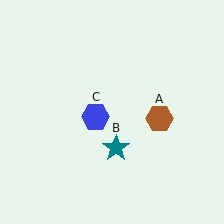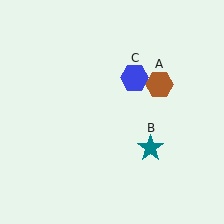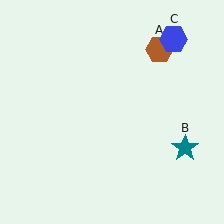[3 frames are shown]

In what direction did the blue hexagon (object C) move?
The blue hexagon (object C) moved up and to the right.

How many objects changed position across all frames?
3 objects changed position: brown hexagon (object A), teal star (object B), blue hexagon (object C).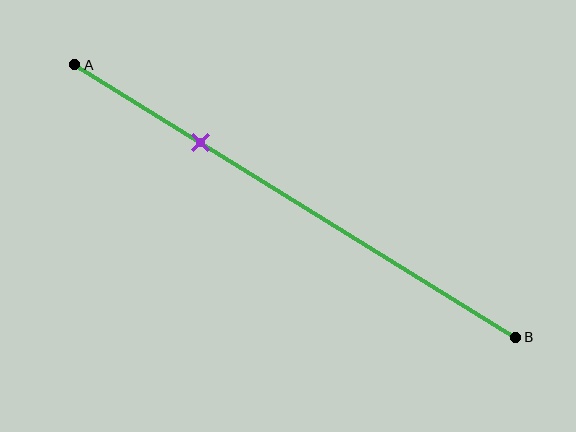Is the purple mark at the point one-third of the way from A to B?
No, the mark is at about 30% from A, not at the 33% one-third point.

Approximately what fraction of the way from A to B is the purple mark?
The purple mark is approximately 30% of the way from A to B.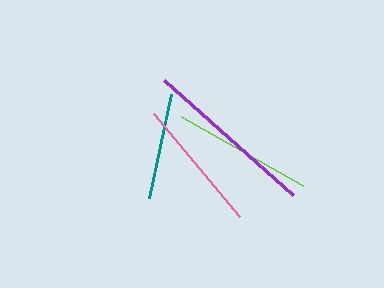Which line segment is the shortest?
The teal line is the shortest at approximately 107 pixels.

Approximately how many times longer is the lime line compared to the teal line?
The lime line is approximately 1.3 times the length of the teal line.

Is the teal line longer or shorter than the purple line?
The purple line is longer than the teal line.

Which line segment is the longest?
The purple line is the longest at approximately 173 pixels.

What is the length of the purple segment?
The purple segment is approximately 173 pixels long.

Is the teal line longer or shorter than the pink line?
The pink line is longer than the teal line.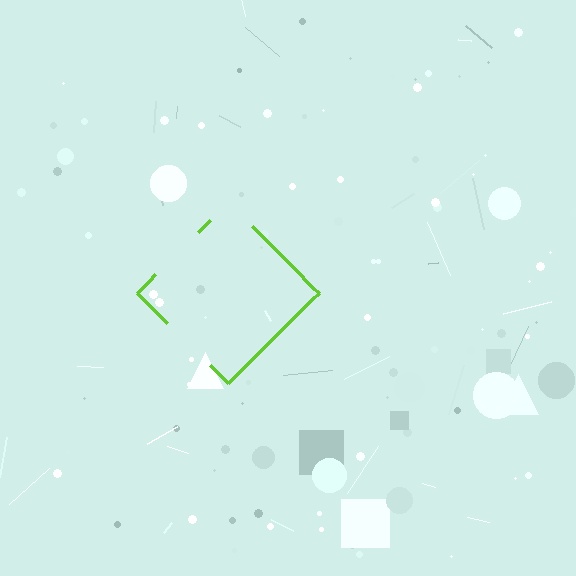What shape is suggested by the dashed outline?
The dashed outline suggests a diamond.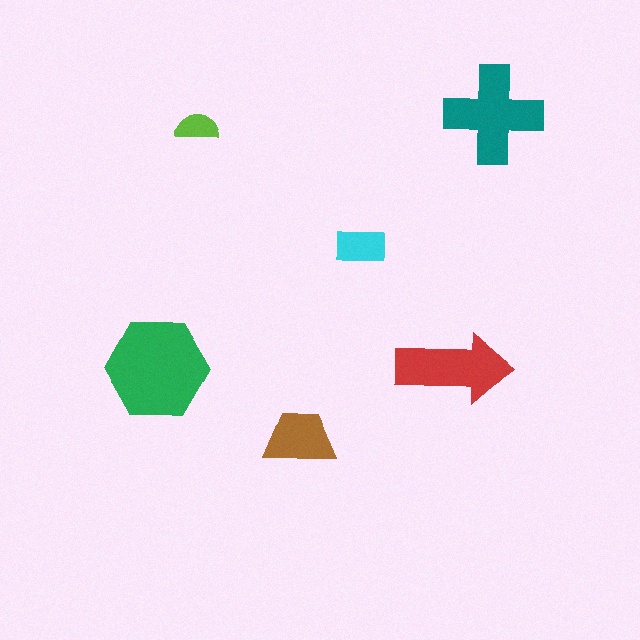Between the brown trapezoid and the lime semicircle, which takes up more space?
The brown trapezoid.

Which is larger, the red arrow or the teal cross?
The teal cross.